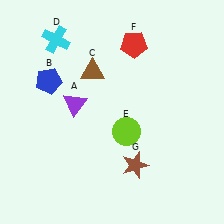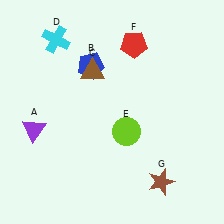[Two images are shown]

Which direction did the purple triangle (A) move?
The purple triangle (A) moved left.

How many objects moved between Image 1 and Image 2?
3 objects moved between the two images.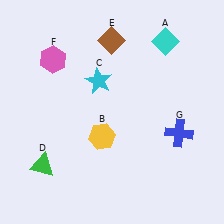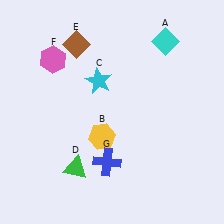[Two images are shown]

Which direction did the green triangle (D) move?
The green triangle (D) moved right.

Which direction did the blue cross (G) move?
The blue cross (G) moved left.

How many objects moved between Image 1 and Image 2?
3 objects moved between the two images.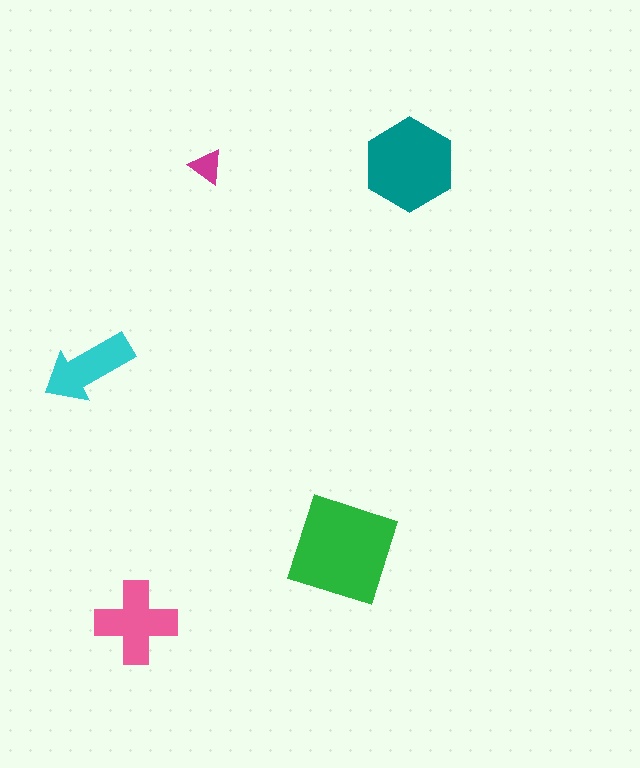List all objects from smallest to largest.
The magenta triangle, the cyan arrow, the pink cross, the teal hexagon, the green diamond.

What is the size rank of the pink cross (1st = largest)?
3rd.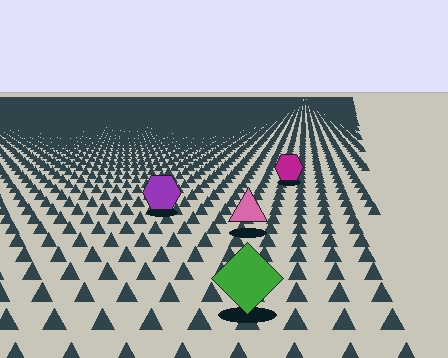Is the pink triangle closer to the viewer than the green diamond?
No. The green diamond is closer — you can tell from the texture gradient: the ground texture is coarser near it.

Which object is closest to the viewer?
The green diamond is closest. The texture marks near it are larger and more spread out.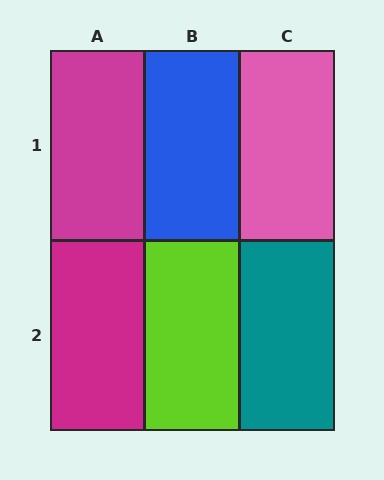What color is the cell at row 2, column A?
Magenta.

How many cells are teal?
1 cell is teal.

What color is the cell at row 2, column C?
Teal.